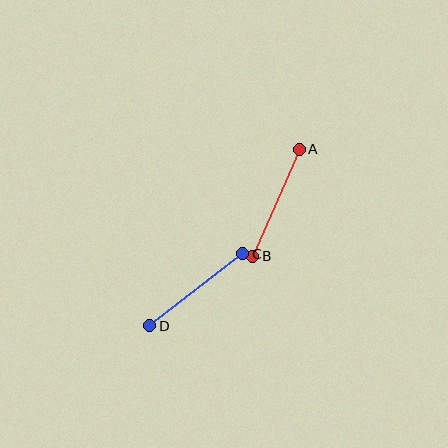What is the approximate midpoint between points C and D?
The midpoint is at approximately (196, 290) pixels.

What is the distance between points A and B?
The distance is approximately 117 pixels.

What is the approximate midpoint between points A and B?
The midpoint is at approximately (276, 203) pixels.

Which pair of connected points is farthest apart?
Points C and D are farthest apart.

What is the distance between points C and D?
The distance is approximately 118 pixels.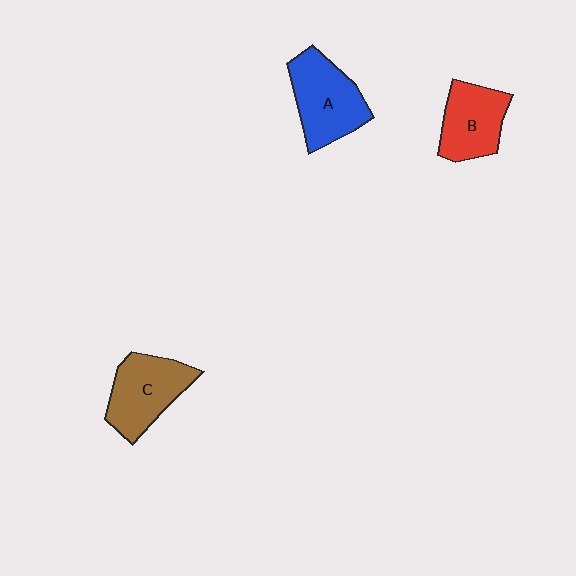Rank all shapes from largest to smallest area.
From largest to smallest: A (blue), C (brown), B (red).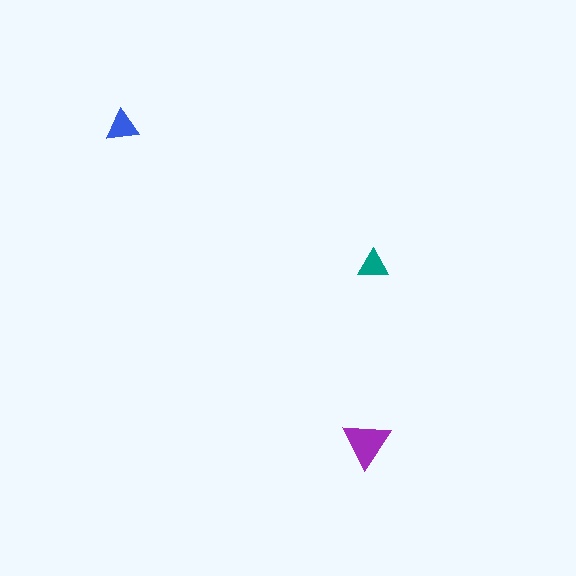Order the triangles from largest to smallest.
the purple one, the blue one, the teal one.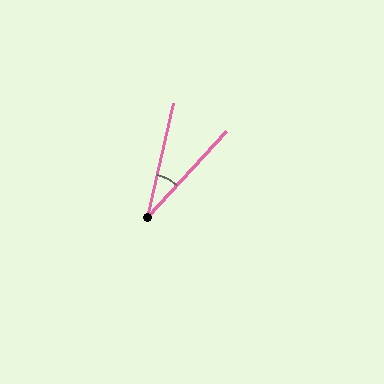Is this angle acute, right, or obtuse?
It is acute.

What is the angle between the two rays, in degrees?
Approximately 30 degrees.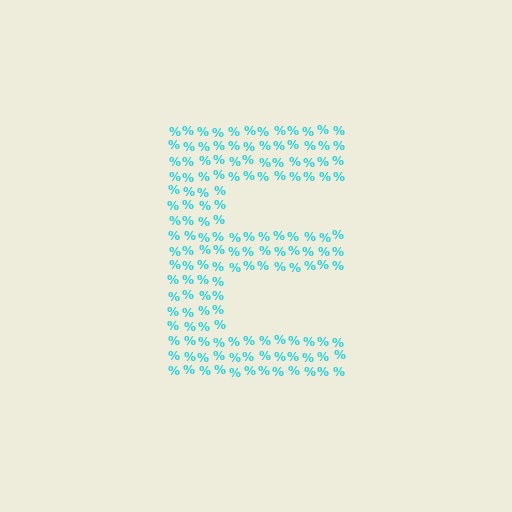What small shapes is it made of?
It is made of small percent signs.